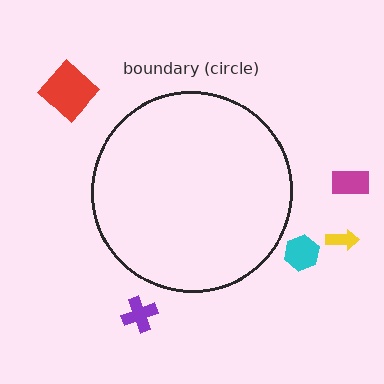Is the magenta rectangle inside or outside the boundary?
Outside.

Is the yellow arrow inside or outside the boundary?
Outside.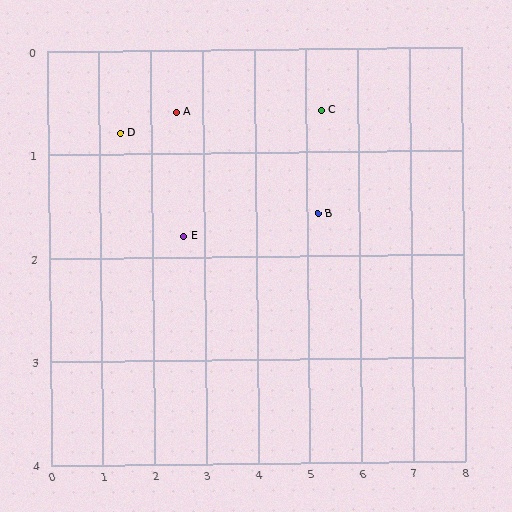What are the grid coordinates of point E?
Point E is at approximately (2.6, 1.8).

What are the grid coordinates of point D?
Point D is at approximately (1.4, 0.8).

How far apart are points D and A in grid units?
Points D and A are about 1.1 grid units apart.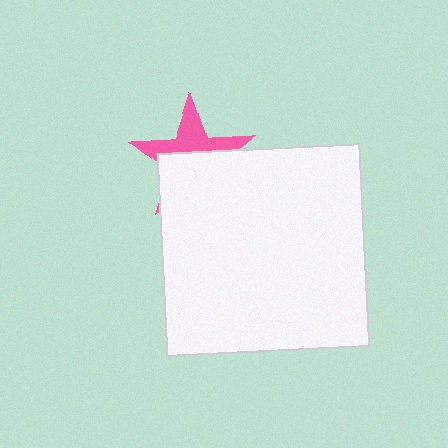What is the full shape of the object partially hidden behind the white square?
The partially hidden object is a pink star.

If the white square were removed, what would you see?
You would see the complete pink star.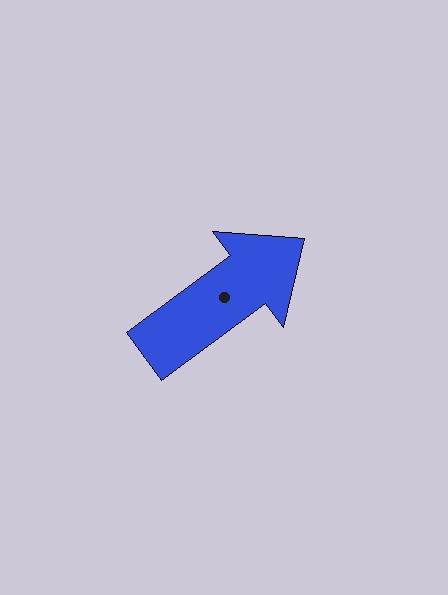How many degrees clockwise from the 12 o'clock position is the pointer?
Approximately 53 degrees.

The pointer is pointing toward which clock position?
Roughly 2 o'clock.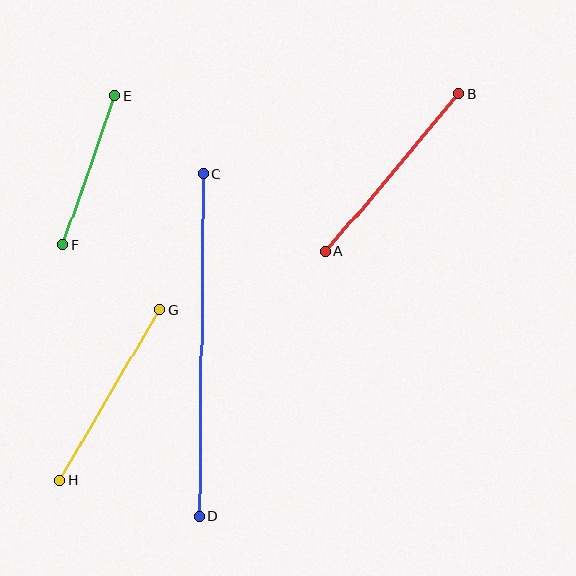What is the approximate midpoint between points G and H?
The midpoint is at approximately (110, 395) pixels.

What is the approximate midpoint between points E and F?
The midpoint is at approximately (89, 170) pixels.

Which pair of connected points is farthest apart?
Points C and D are farthest apart.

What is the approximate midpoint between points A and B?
The midpoint is at approximately (392, 173) pixels.